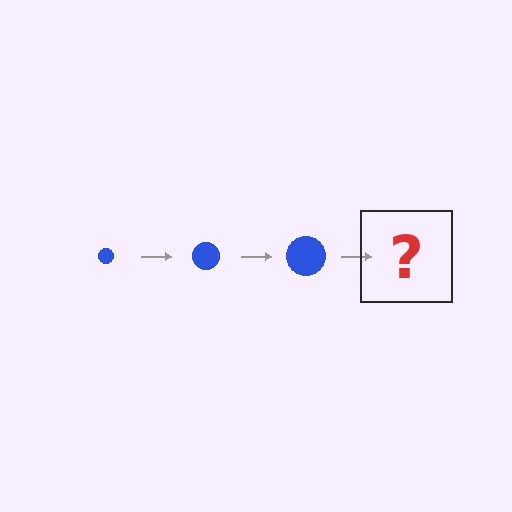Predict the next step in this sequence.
The next step is a blue circle, larger than the previous one.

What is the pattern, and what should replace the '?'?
The pattern is that the circle gets progressively larger each step. The '?' should be a blue circle, larger than the previous one.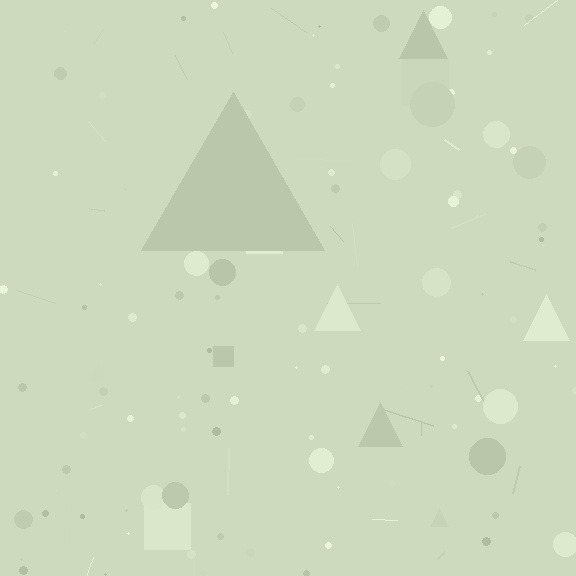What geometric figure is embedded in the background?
A triangle is embedded in the background.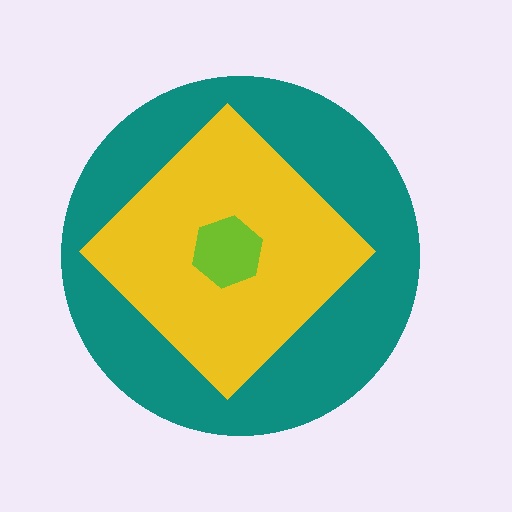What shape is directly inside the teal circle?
The yellow diamond.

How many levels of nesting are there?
3.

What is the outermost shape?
The teal circle.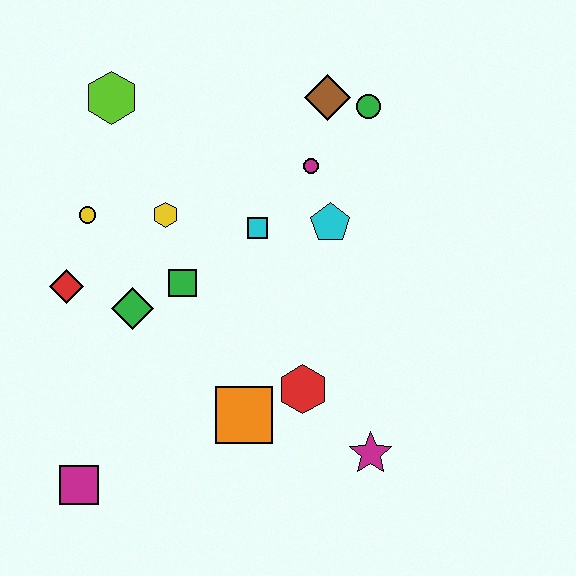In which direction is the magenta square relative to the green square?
The magenta square is below the green square.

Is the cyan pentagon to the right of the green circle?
No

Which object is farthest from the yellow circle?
The magenta star is farthest from the yellow circle.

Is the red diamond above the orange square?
Yes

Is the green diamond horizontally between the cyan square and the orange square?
No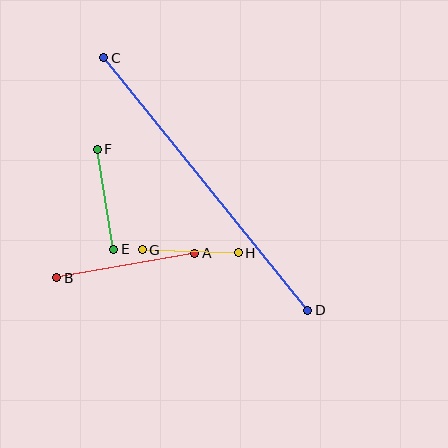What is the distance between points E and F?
The distance is approximately 101 pixels.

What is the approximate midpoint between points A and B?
The midpoint is at approximately (126, 266) pixels.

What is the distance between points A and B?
The distance is approximately 140 pixels.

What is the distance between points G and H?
The distance is approximately 96 pixels.